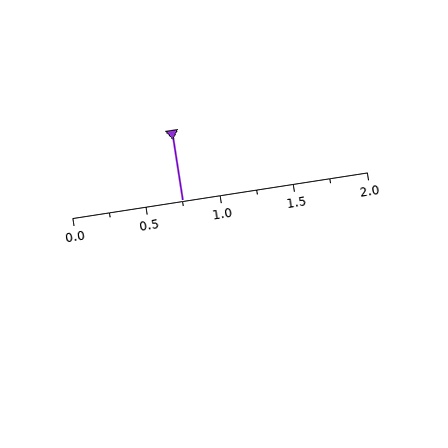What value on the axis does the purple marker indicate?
The marker indicates approximately 0.75.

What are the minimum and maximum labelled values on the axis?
The axis runs from 0.0 to 2.0.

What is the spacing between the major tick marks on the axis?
The major ticks are spaced 0.5 apart.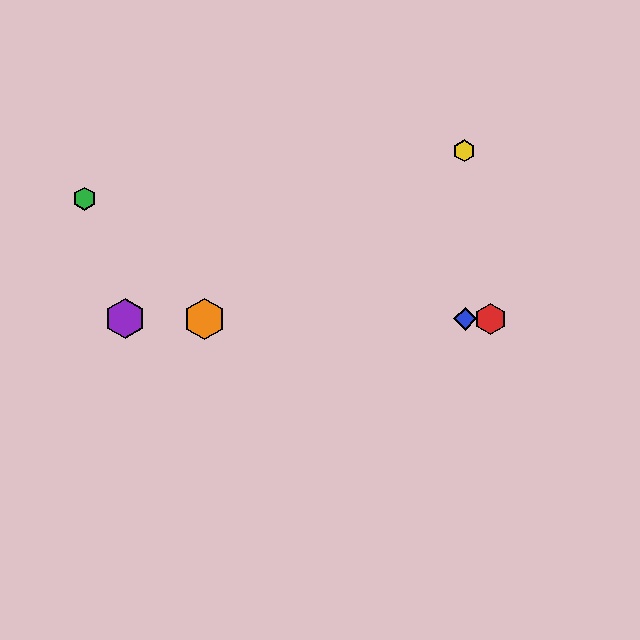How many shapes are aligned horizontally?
4 shapes (the red hexagon, the blue diamond, the purple hexagon, the orange hexagon) are aligned horizontally.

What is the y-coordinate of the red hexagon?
The red hexagon is at y≈319.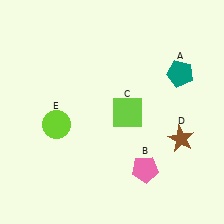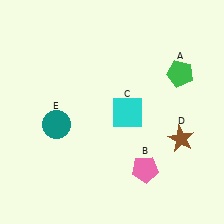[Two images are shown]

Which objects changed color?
A changed from teal to green. C changed from lime to cyan. E changed from lime to teal.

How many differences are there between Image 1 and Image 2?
There are 3 differences between the two images.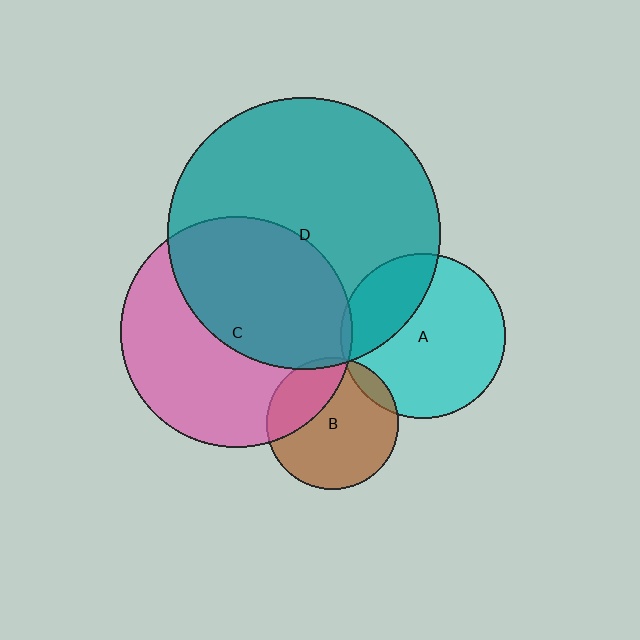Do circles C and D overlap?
Yes.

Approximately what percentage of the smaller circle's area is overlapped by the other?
Approximately 50%.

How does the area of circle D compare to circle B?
Approximately 4.2 times.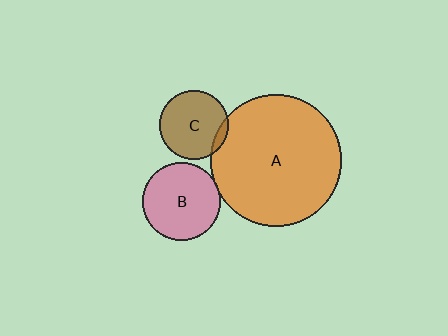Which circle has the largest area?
Circle A (orange).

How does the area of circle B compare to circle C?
Approximately 1.3 times.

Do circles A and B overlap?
Yes.